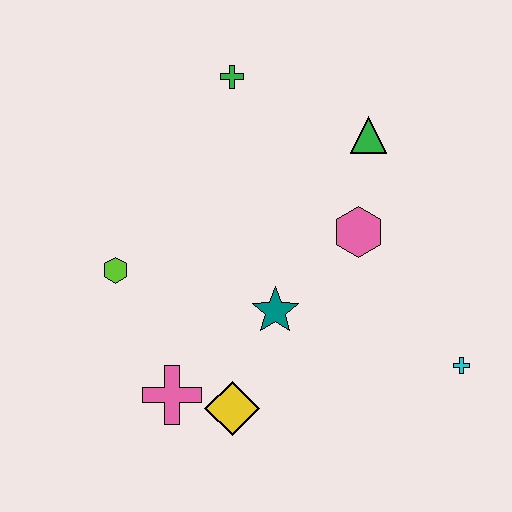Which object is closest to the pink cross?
The yellow diamond is closest to the pink cross.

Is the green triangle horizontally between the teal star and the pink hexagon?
No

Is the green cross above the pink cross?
Yes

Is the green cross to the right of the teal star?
No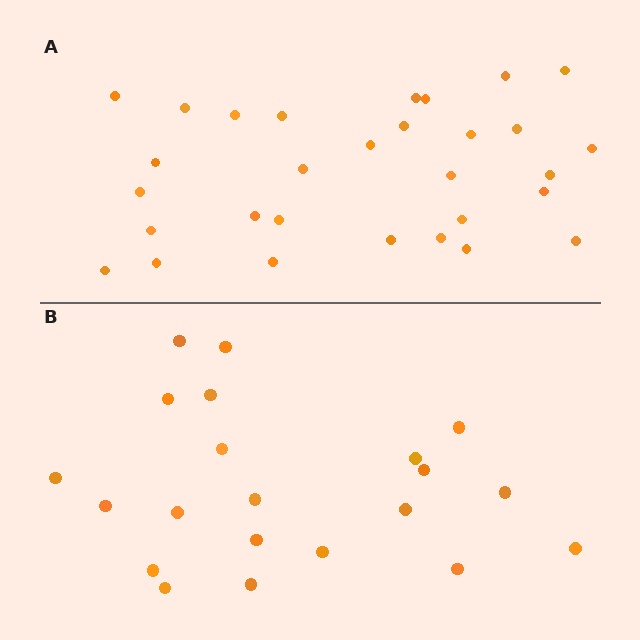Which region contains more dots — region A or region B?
Region A (the top region) has more dots.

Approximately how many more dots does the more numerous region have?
Region A has roughly 8 or so more dots than region B.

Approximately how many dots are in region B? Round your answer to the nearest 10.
About 20 dots. (The exact count is 21, which rounds to 20.)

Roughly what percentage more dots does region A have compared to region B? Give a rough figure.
About 45% more.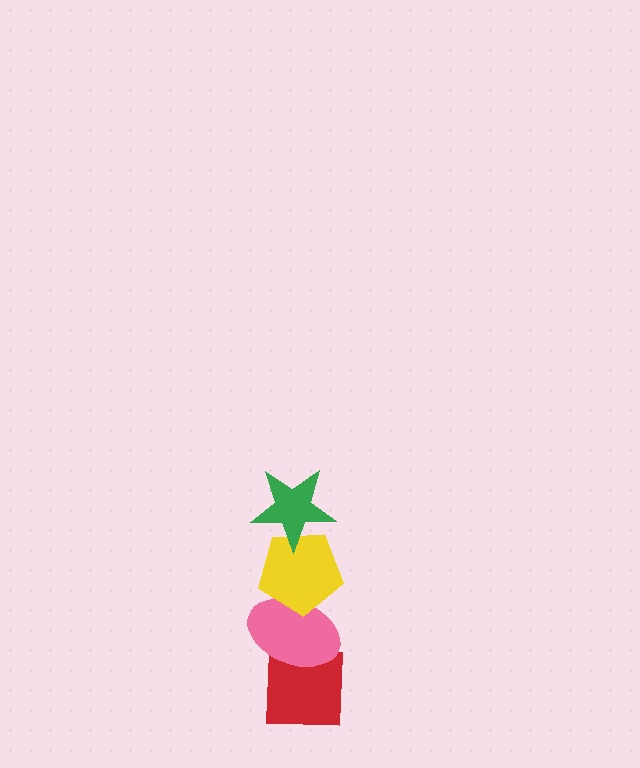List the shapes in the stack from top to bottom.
From top to bottom: the green star, the yellow pentagon, the pink ellipse, the red square.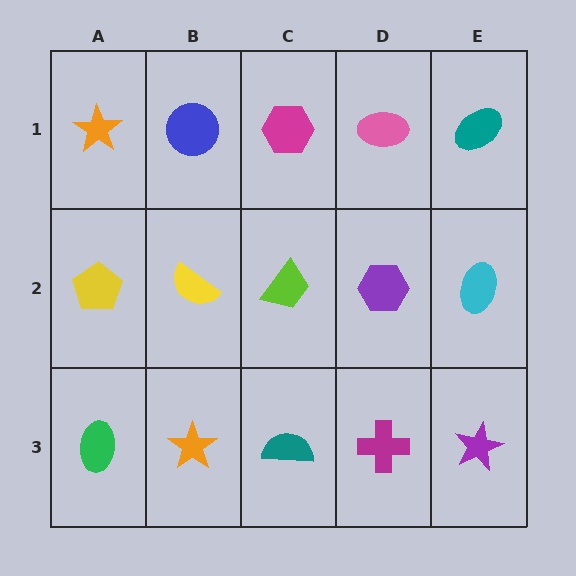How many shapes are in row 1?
5 shapes.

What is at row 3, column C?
A teal semicircle.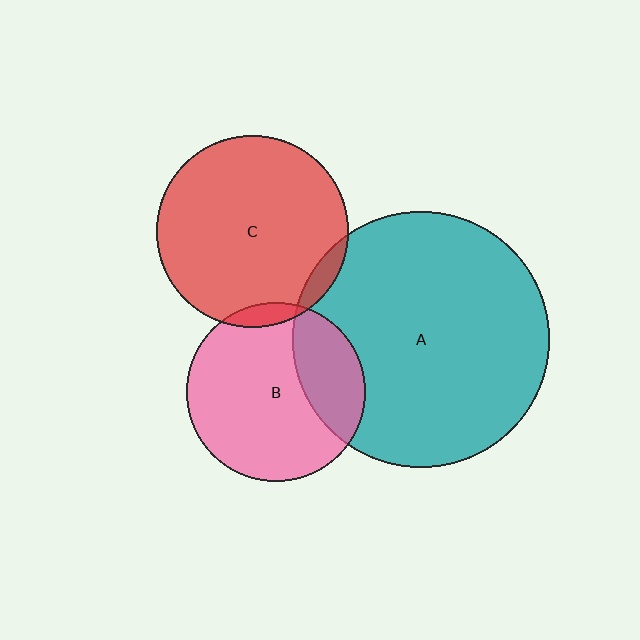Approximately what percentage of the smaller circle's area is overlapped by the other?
Approximately 5%.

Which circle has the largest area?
Circle A (teal).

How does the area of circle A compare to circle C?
Approximately 1.8 times.